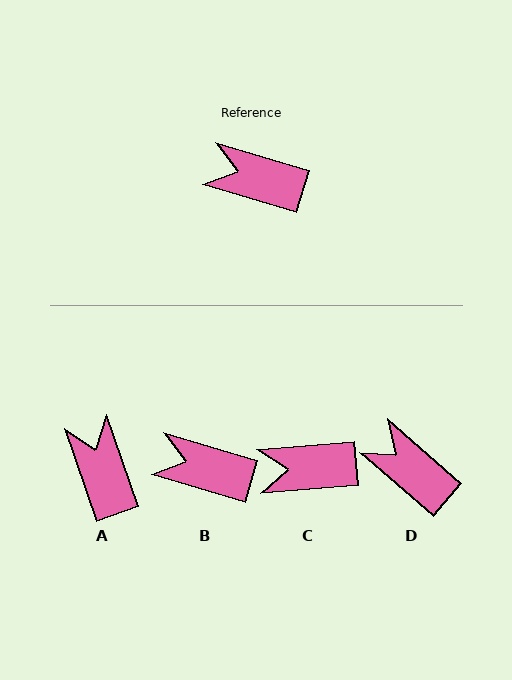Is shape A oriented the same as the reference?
No, it is off by about 54 degrees.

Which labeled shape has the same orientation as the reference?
B.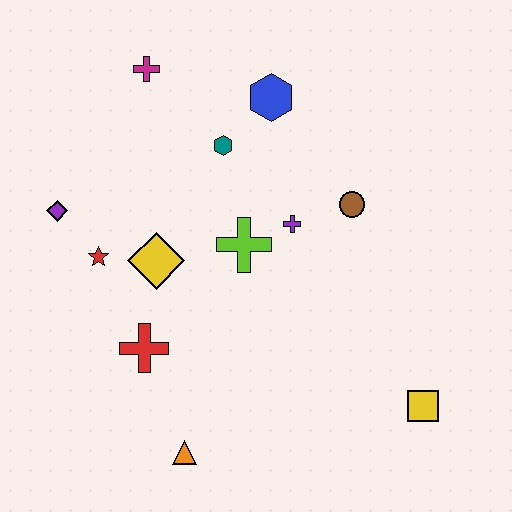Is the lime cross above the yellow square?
Yes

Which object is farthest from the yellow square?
The magenta cross is farthest from the yellow square.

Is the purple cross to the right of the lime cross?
Yes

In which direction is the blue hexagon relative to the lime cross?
The blue hexagon is above the lime cross.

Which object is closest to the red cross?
The yellow diamond is closest to the red cross.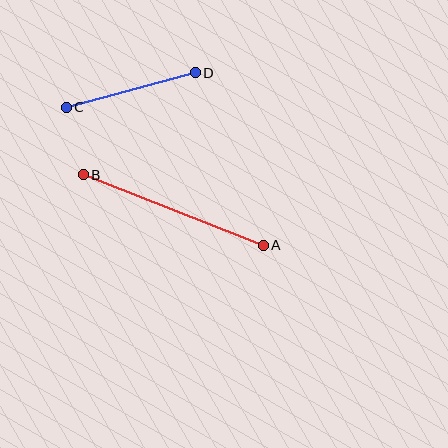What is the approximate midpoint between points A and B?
The midpoint is at approximately (173, 210) pixels.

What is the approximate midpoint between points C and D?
The midpoint is at approximately (131, 90) pixels.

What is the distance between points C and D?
The distance is approximately 133 pixels.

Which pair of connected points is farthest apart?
Points A and B are farthest apart.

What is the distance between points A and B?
The distance is approximately 193 pixels.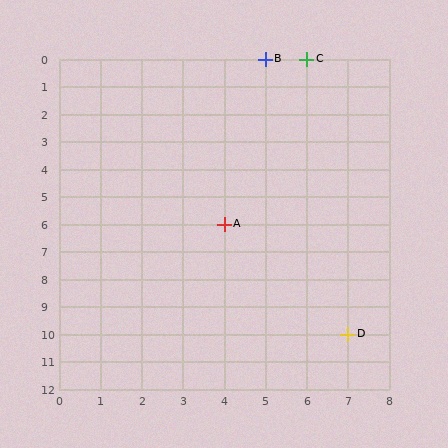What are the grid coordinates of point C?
Point C is at grid coordinates (6, 0).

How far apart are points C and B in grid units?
Points C and B are 1 column apart.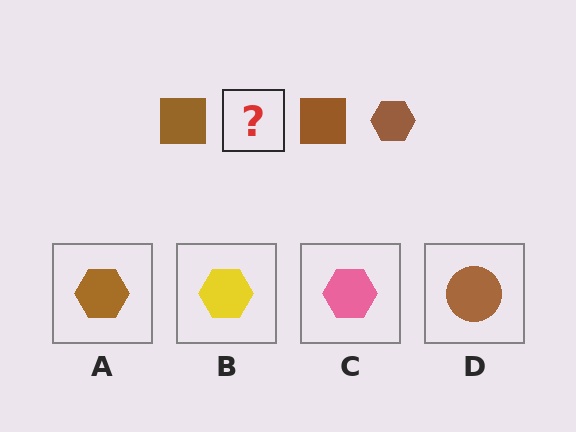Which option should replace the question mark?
Option A.